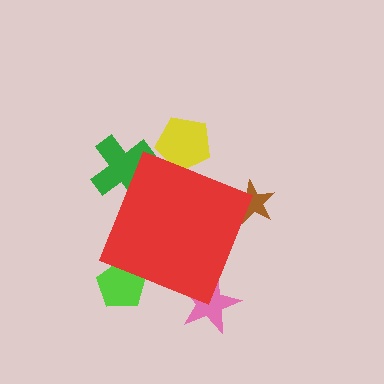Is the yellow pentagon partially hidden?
Yes, the yellow pentagon is partially hidden behind the red diamond.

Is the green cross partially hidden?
Yes, the green cross is partially hidden behind the red diamond.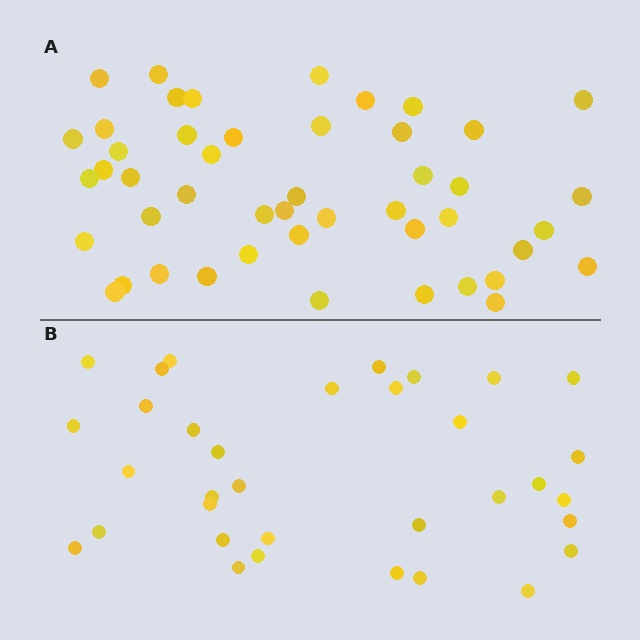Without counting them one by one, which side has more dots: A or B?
Region A (the top region) has more dots.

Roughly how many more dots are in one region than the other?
Region A has approximately 15 more dots than region B.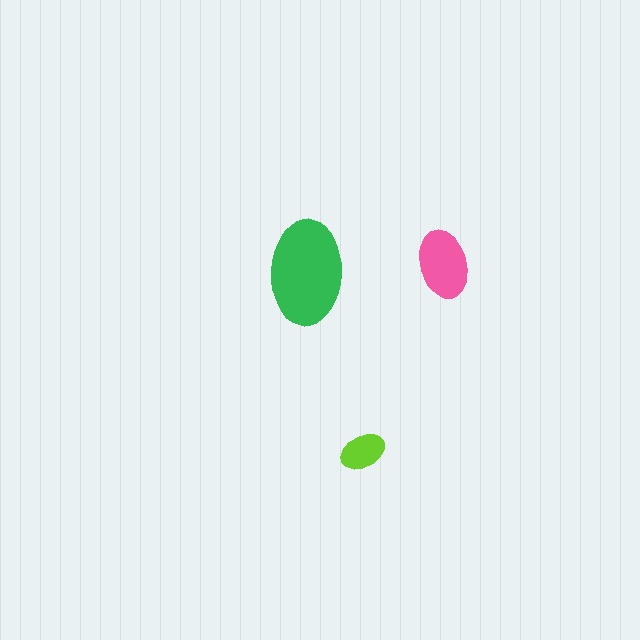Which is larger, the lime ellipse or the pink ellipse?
The pink one.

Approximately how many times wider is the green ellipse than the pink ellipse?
About 1.5 times wider.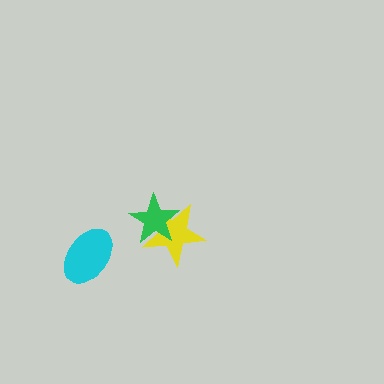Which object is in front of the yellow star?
The green star is in front of the yellow star.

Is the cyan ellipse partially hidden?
No, no other shape covers it.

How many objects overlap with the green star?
1 object overlaps with the green star.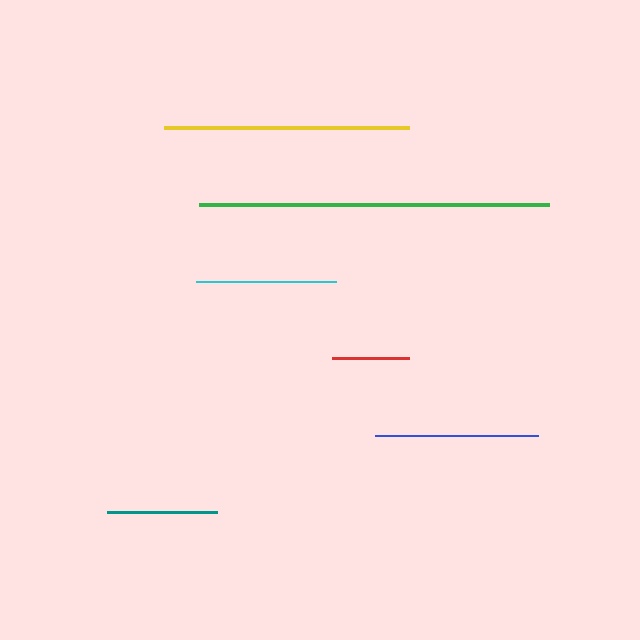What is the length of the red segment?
The red segment is approximately 77 pixels long.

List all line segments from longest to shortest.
From longest to shortest: green, yellow, blue, cyan, teal, red.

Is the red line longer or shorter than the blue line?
The blue line is longer than the red line.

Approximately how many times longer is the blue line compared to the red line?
The blue line is approximately 2.1 times the length of the red line.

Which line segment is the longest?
The green line is the longest at approximately 349 pixels.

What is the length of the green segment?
The green segment is approximately 349 pixels long.